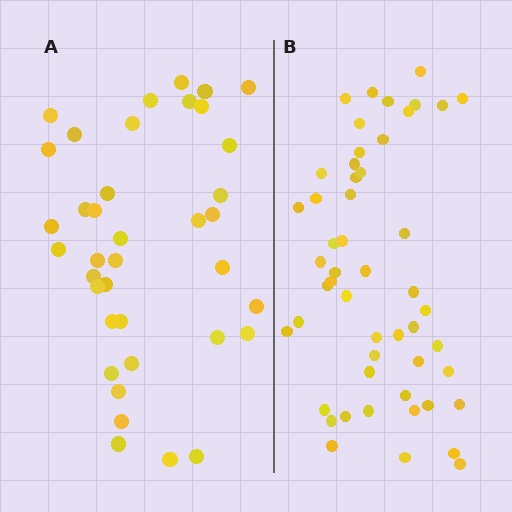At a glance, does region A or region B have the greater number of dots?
Region B (the right region) has more dots.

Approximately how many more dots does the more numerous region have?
Region B has approximately 15 more dots than region A.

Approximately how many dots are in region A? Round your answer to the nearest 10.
About 40 dots. (The exact count is 38, which rounds to 40.)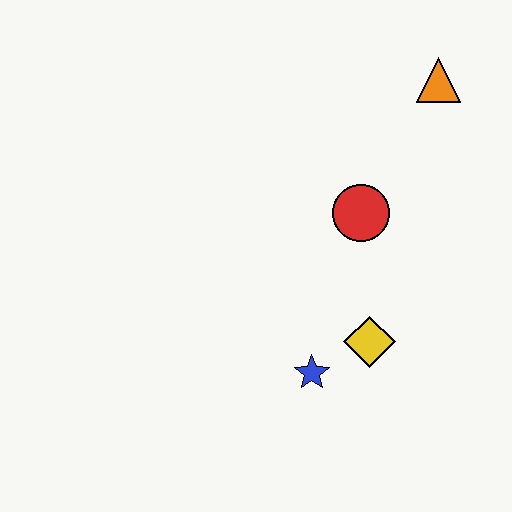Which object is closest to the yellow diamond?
The blue star is closest to the yellow diamond.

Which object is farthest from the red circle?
The blue star is farthest from the red circle.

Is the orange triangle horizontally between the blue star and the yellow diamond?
No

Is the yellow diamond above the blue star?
Yes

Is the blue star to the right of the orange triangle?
No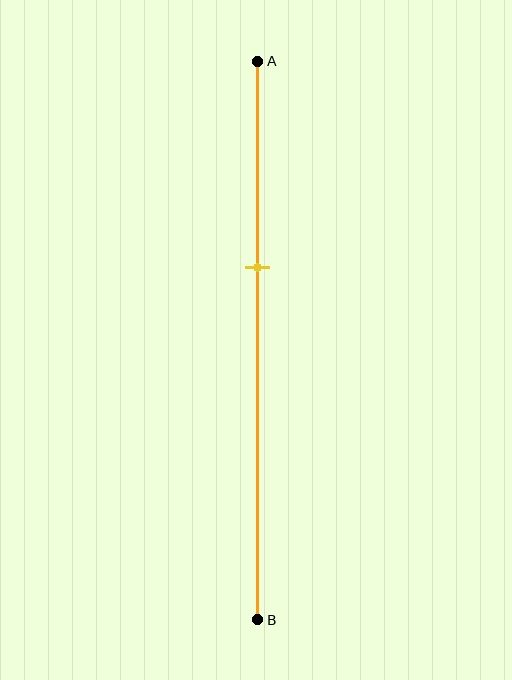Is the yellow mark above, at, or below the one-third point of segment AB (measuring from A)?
The yellow mark is below the one-third point of segment AB.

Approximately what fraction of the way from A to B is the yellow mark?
The yellow mark is approximately 35% of the way from A to B.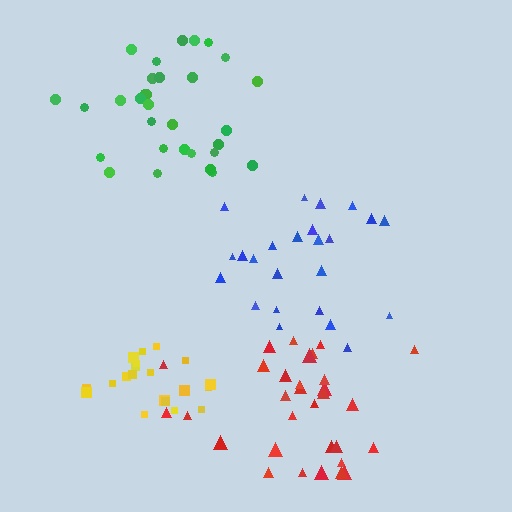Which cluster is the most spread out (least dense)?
Blue.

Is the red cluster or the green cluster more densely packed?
Green.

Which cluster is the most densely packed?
Yellow.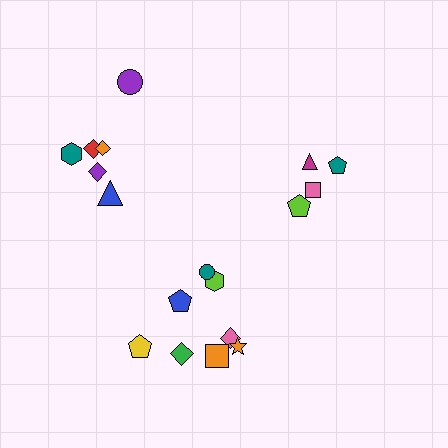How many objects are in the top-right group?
There are 4 objects.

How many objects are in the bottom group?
There are 8 objects.